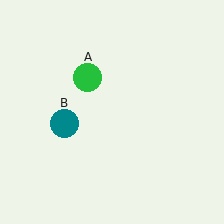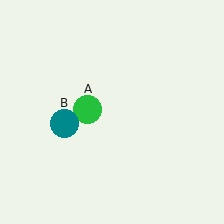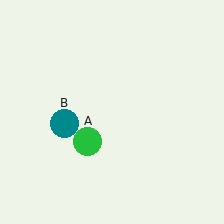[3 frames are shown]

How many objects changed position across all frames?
1 object changed position: green circle (object A).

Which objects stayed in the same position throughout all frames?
Teal circle (object B) remained stationary.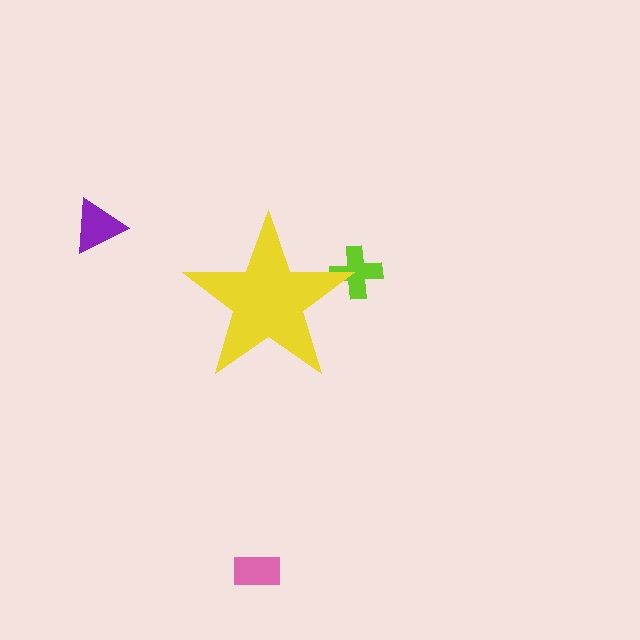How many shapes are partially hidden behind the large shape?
1 shape is partially hidden.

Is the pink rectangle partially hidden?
No, the pink rectangle is fully visible.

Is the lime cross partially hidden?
Yes, the lime cross is partially hidden behind the yellow star.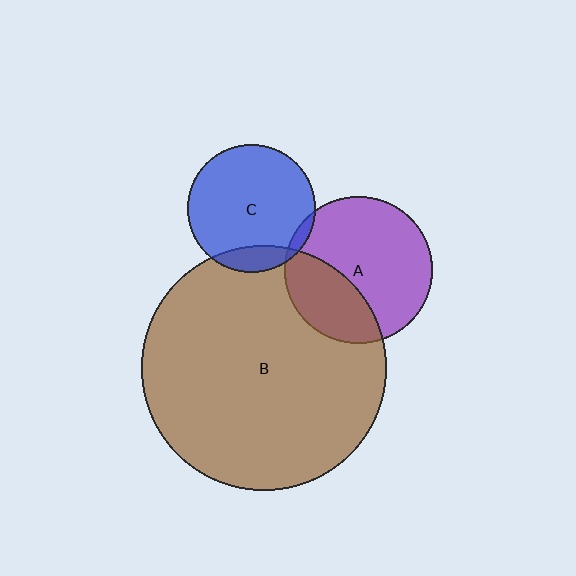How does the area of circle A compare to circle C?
Approximately 1.3 times.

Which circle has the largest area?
Circle B (brown).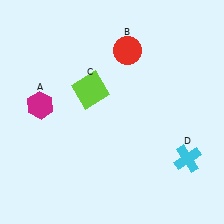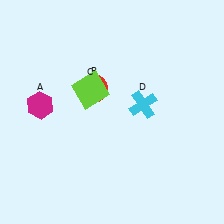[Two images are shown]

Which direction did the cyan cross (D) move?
The cyan cross (D) moved up.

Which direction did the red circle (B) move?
The red circle (B) moved down.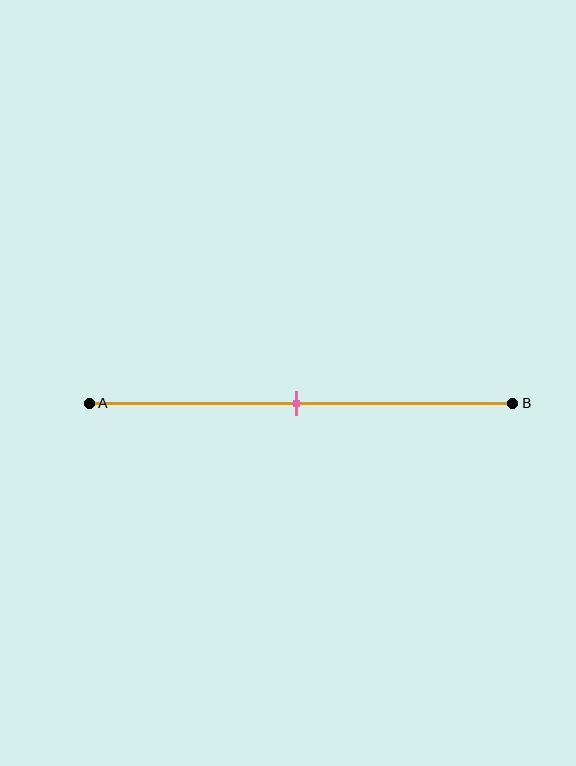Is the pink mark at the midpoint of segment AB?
Yes, the mark is approximately at the midpoint.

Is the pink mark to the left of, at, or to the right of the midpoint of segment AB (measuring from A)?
The pink mark is approximately at the midpoint of segment AB.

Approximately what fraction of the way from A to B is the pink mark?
The pink mark is approximately 50% of the way from A to B.